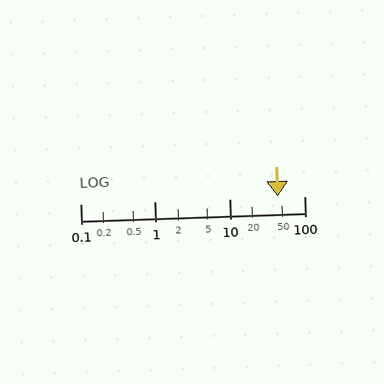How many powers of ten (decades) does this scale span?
The scale spans 3 decades, from 0.1 to 100.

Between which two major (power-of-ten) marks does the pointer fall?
The pointer is between 10 and 100.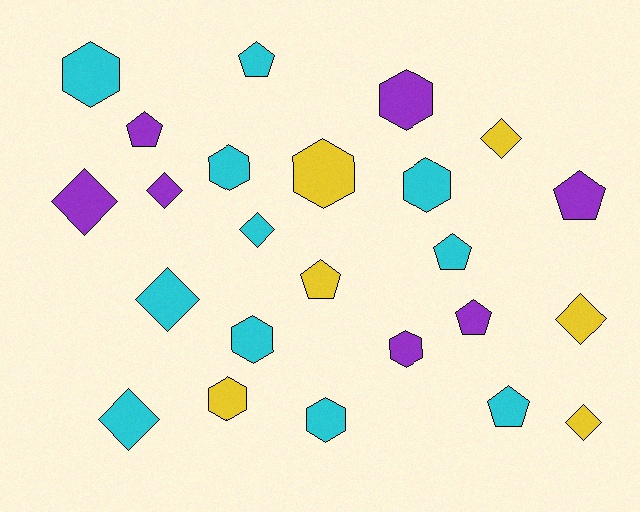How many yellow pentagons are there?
There is 1 yellow pentagon.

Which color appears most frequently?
Cyan, with 11 objects.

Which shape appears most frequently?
Hexagon, with 9 objects.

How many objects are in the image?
There are 24 objects.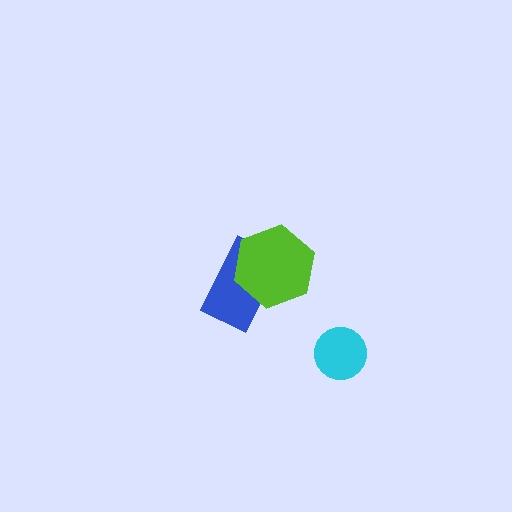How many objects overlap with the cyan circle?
0 objects overlap with the cyan circle.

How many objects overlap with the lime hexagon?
1 object overlaps with the lime hexagon.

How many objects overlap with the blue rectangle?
1 object overlaps with the blue rectangle.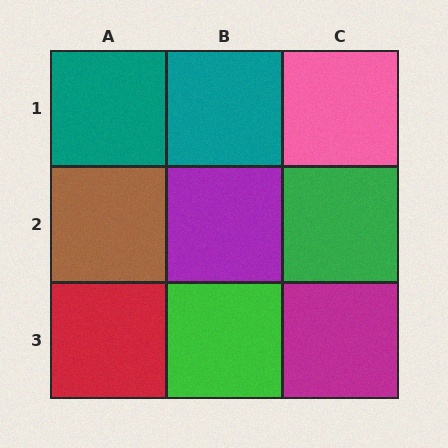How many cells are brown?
1 cell is brown.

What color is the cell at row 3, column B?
Green.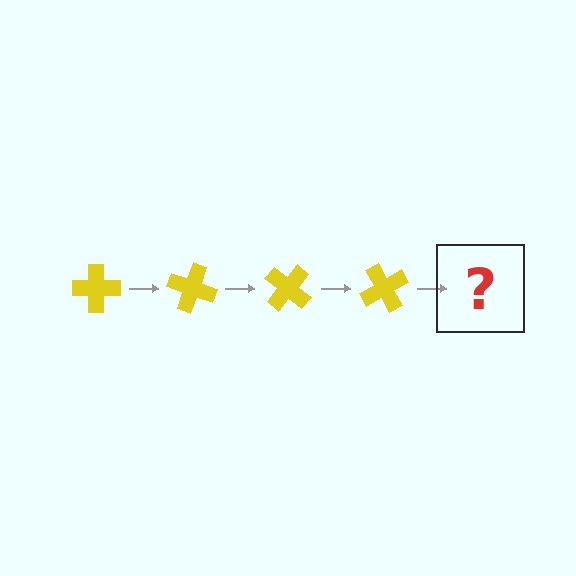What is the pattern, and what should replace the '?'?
The pattern is that the cross rotates 20 degrees each step. The '?' should be a yellow cross rotated 80 degrees.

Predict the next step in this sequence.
The next step is a yellow cross rotated 80 degrees.